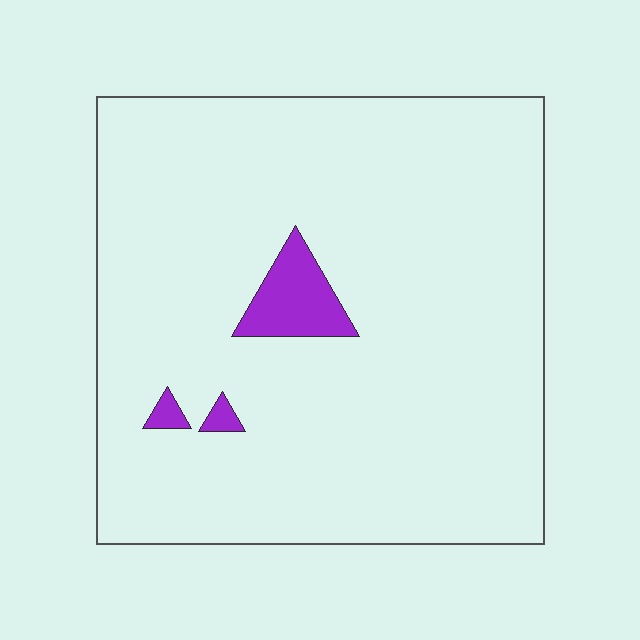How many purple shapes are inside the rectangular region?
3.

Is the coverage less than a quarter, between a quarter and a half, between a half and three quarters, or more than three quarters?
Less than a quarter.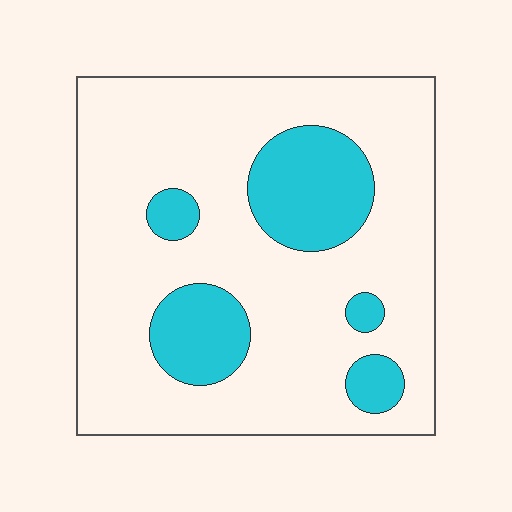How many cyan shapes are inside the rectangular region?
5.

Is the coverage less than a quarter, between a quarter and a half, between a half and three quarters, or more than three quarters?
Less than a quarter.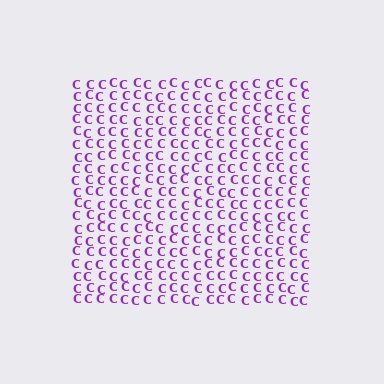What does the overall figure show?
The overall figure shows a square.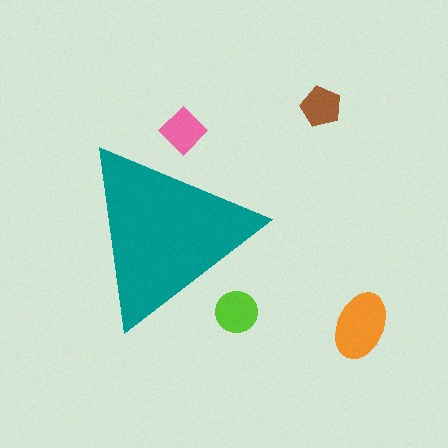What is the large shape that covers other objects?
A teal triangle.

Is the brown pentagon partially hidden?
No, the brown pentagon is fully visible.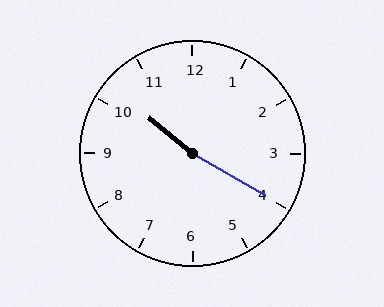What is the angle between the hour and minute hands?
Approximately 170 degrees.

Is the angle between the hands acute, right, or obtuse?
It is obtuse.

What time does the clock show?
10:20.